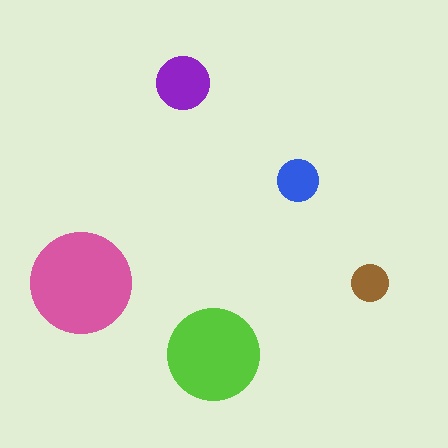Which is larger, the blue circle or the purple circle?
The purple one.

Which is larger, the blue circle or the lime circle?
The lime one.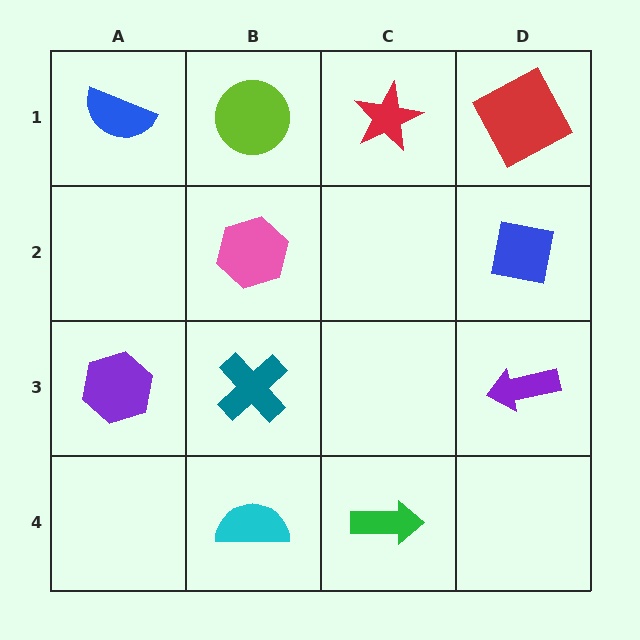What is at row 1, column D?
A red square.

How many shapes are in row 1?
4 shapes.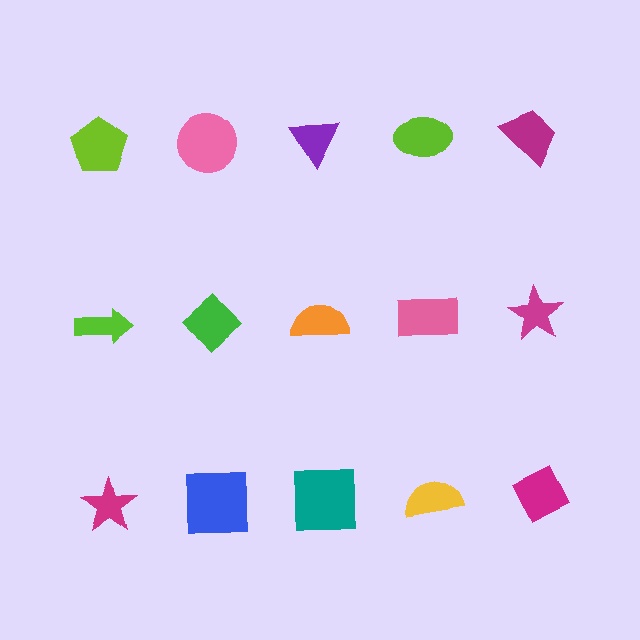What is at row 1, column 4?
A lime ellipse.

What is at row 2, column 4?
A pink rectangle.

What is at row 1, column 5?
A magenta trapezoid.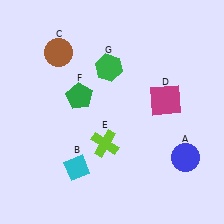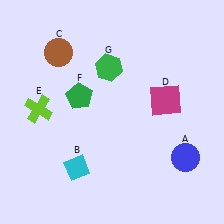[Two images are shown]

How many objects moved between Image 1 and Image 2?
1 object moved between the two images.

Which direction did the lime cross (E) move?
The lime cross (E) moved left.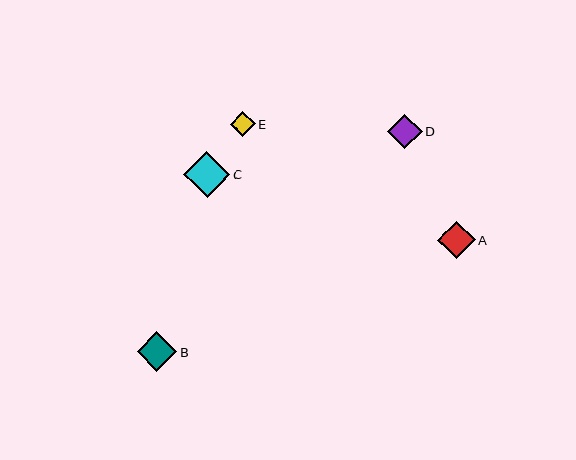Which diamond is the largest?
Diamond C is the largest with a size of approximately 46 pixels.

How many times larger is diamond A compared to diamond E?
Diamond A is approximately 1.5 times the size of diamond E.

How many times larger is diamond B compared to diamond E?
Diamond B is approximately 1.6 times the size of diamond E.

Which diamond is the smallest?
Diamond E is the smallest with a size of approximately 25 pixels.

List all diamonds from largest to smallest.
From largest to smallest: C, B, A, D, E.